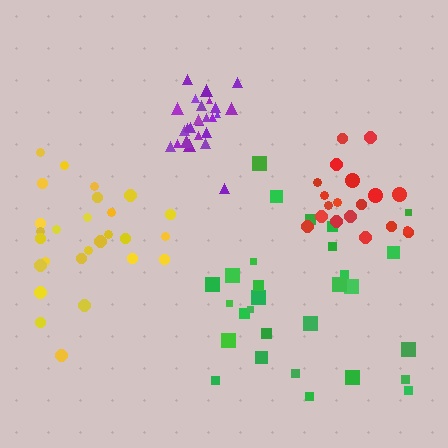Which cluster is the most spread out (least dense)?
Green.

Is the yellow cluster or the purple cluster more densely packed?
Purple.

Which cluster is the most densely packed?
Purple.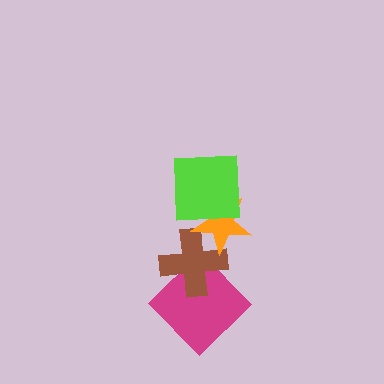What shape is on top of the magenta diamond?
The brown cross is on top of the magenta diamond.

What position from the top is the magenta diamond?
The magenta diamond is 4th from the top.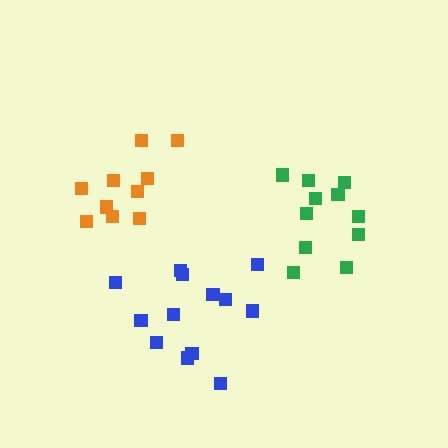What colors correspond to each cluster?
The clusters are colored: green, orange, blue.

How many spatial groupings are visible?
There are 3 spatial groupings.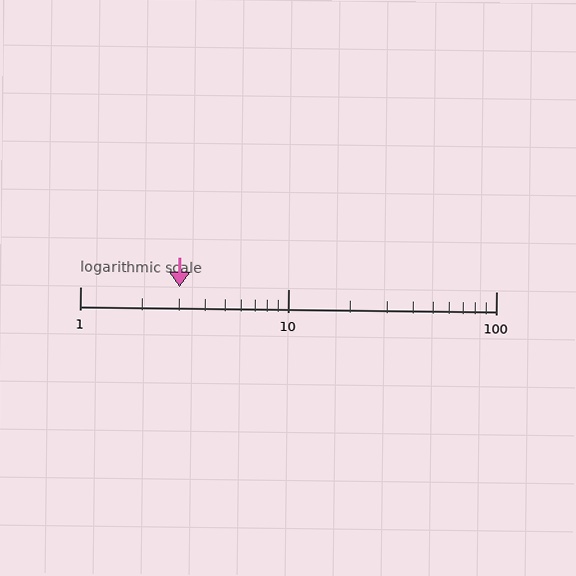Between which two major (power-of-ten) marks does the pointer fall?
The pointer is between 1 and 10.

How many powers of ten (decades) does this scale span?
The scale spans 2 decades, from 1 to 100.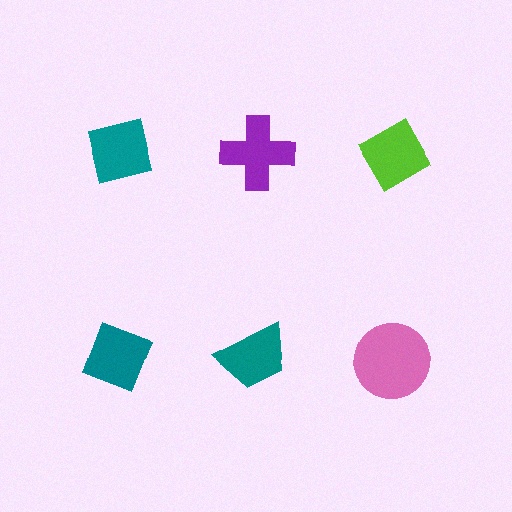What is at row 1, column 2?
A purple cross.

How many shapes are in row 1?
3 shapes.